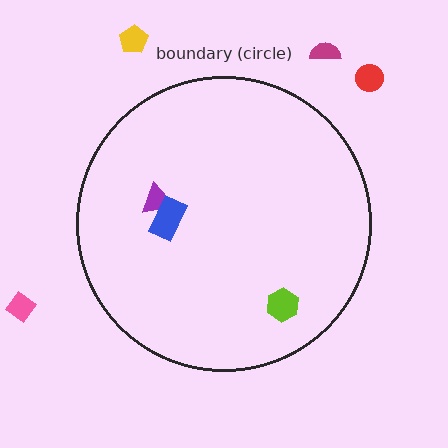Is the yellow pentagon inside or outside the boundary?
Outside.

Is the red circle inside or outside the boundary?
Outside.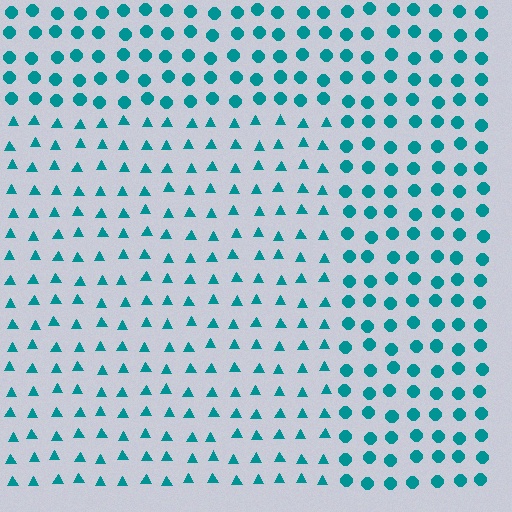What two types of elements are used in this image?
The image uses triangles inside the rectangle region and circles outside it.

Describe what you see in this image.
The image is filled with small teal elements arranged in a uniform grid. A rectangle-shaped region contains triangles, while the surrounding area contains circles. The boundary is defined purely by the change in element shape.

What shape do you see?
I see a rectangle.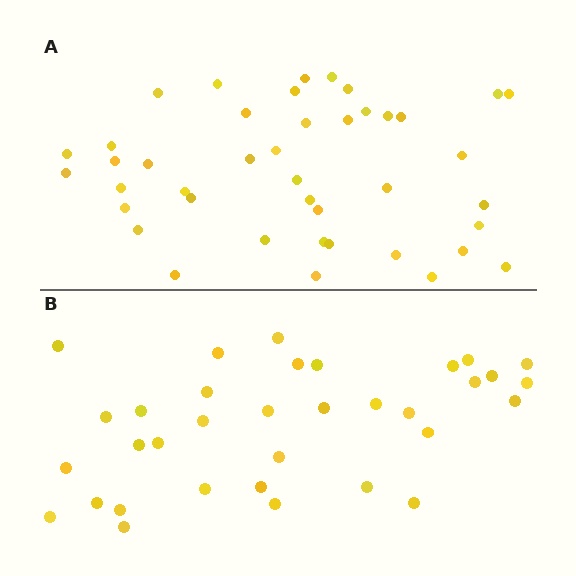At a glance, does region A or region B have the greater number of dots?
Region A (the top region) has more dots.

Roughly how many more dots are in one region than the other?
Region A has roughly 8 or so more dots than region B.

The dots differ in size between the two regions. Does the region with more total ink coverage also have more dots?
No. Region B has more total ink coverage because its dots are larger, but region A actually contains more individual dots. Total area can be misleading — the number of items is what matters here.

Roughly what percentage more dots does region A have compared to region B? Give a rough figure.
About 25% more.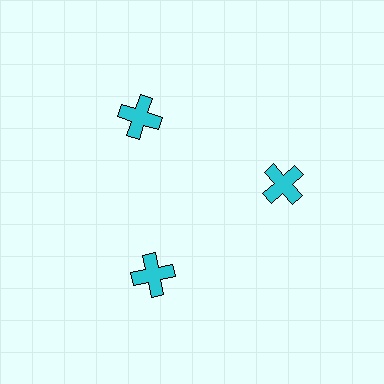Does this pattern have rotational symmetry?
Yes, this pattern has 3-fold rotational symmetry. It looks the same after rotating 120 degrees around the center.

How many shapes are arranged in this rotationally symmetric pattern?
There are 3 shapes, arranged in 3 groups of 1.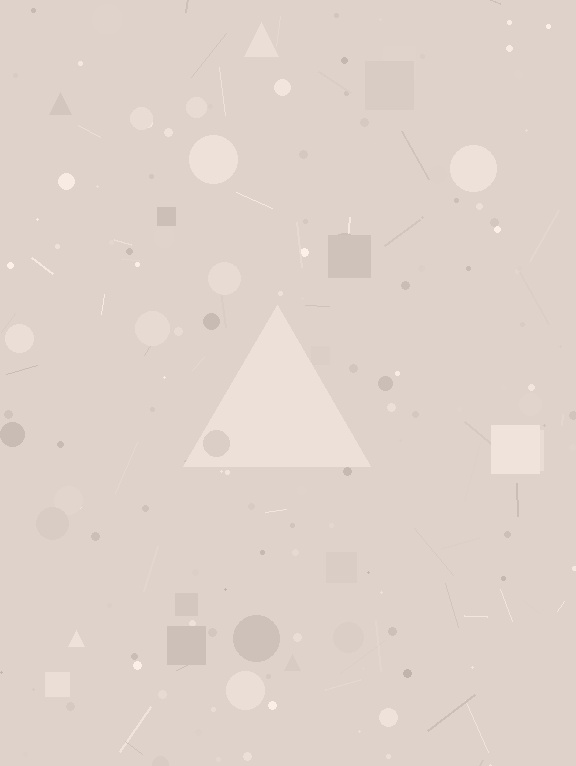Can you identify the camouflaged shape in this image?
The camouflaged shape is a triangle.